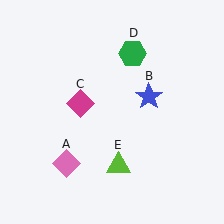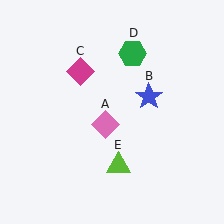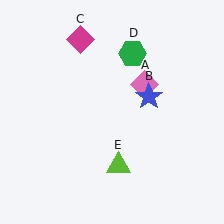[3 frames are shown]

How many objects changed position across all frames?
2 objects changed position: pink diamond (object A), magenta diamond (object C).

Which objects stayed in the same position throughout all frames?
Blue star (object B) and green hexagon (object D) and lime triangle (object E) remained stationary.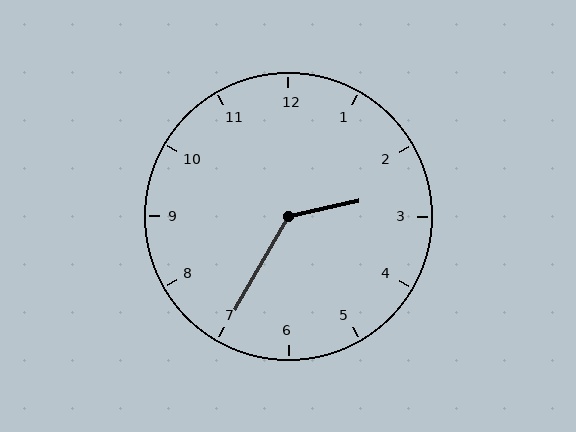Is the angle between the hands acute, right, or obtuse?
It is obtuse.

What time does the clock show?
2:35.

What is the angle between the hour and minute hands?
Approximately 132 degrees.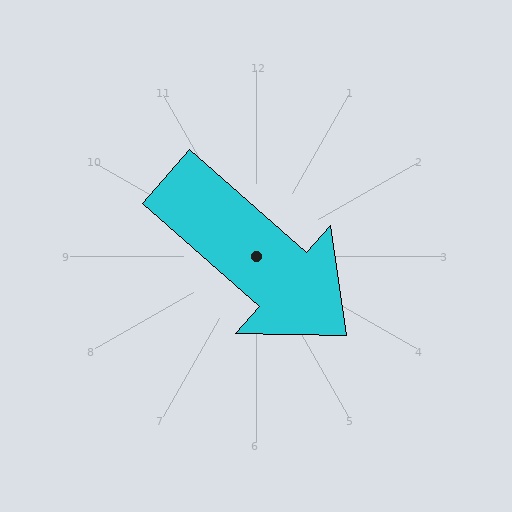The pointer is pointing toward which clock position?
Roughly 4 o'clock.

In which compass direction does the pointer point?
Southeast.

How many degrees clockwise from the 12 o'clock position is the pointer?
Approximately 131 degrees.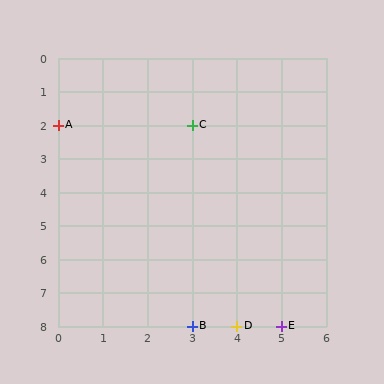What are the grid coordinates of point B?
Point B is at grid coordinates (3, 8).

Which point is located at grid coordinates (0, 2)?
Point A is at (0, 2).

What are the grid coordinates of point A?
Point A is at grid coordinates (0, 2).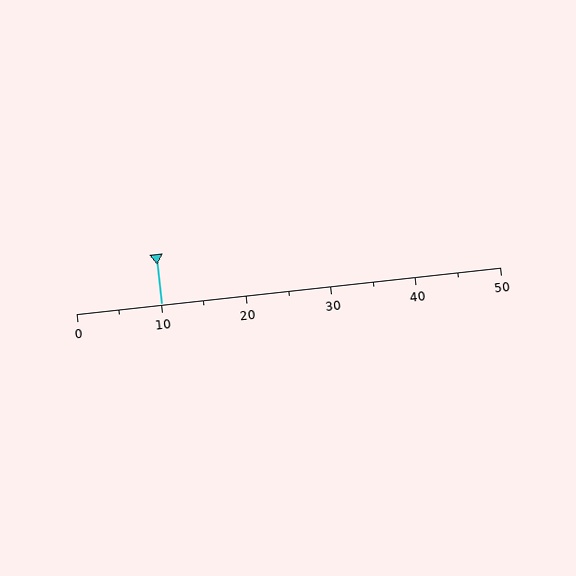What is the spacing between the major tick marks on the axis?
The major ticks are spaced 10 apart.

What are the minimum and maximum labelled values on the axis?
The axis runs from 0 to 50.